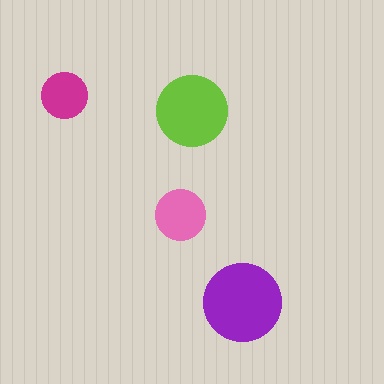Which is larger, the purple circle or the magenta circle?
The purple one.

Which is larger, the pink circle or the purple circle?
The purple one.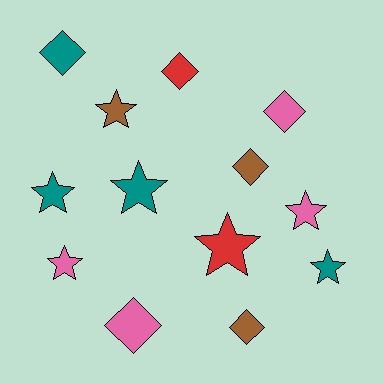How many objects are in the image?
There are 13 objects.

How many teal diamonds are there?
There is 1 teal diamond.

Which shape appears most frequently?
Star, with 7 objects.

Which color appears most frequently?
Teal, with 4 objects.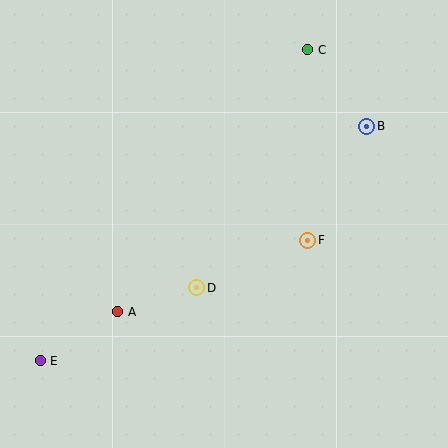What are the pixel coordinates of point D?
Point D is at (197, 288).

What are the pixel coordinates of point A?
Point A is at (118, 312).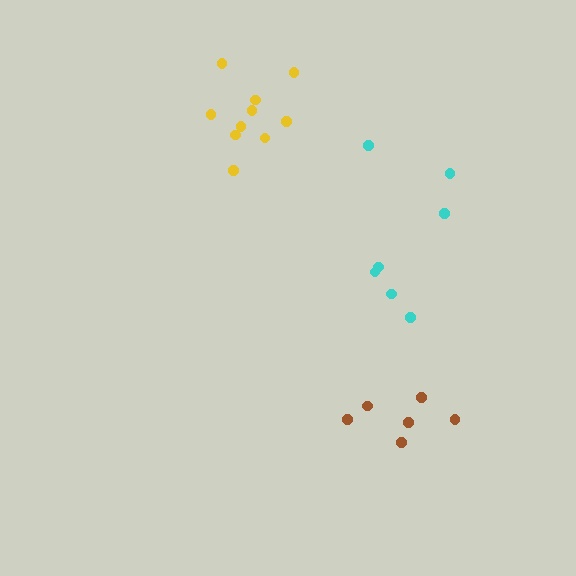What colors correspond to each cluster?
The clusters are colored: cyan, brown, yellow.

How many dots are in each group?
Group 1: 7 dots, Group 2: 6 dots, Group 3: 10 dots (23 total).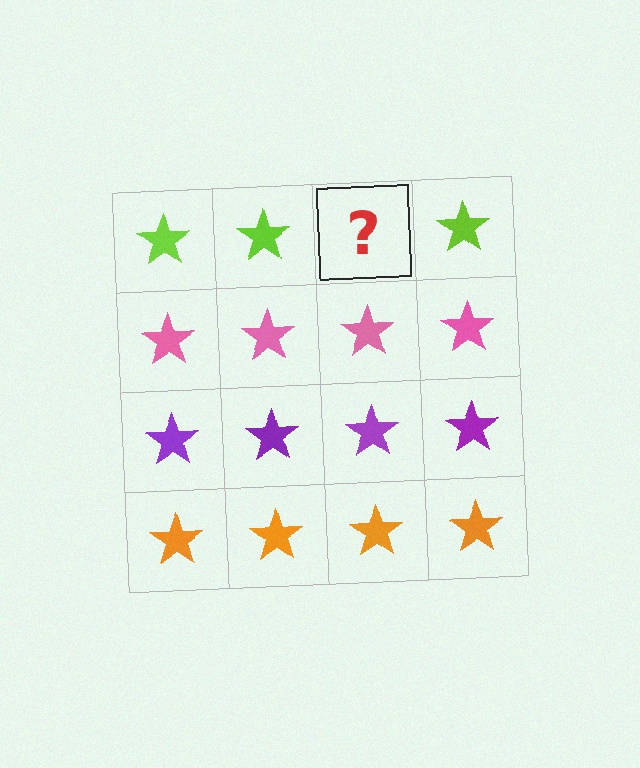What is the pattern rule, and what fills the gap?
The rule is that each row has a consistent color. The gap should be filled with a lime star.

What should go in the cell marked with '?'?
The missing cell should contain a lime star.